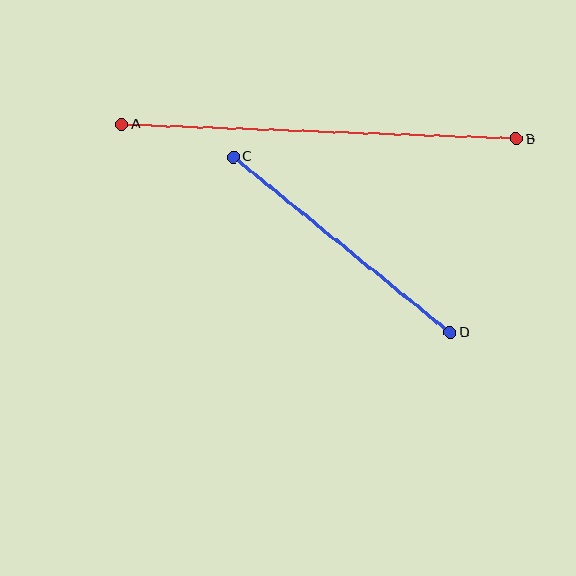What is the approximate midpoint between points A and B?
The midpoint is at approximately (319, 131) pixels.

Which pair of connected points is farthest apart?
Points A and B are farthest apart.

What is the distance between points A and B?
The distance is approximately 394 pixels.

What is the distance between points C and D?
The distance is approximately 279 pixels.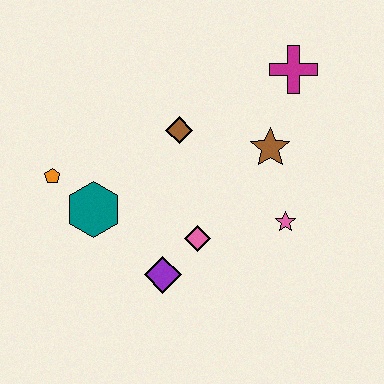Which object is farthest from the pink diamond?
The magenta cross is farthest from the pink diamond.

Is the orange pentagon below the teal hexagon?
No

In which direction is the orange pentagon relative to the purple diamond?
The orange pentagon is to the left of the purple diamond.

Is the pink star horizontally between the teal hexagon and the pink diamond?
No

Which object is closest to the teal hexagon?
The orange pentagon is closest to the teal hexagon.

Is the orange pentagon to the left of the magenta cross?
Yes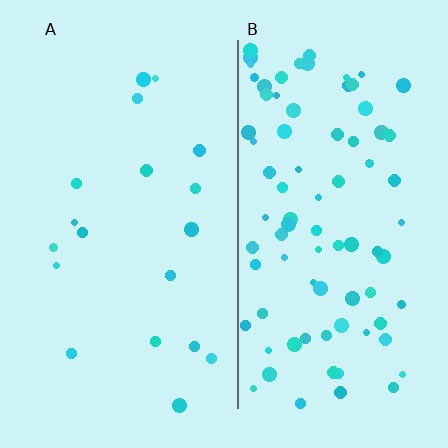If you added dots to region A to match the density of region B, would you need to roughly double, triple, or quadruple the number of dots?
Approximately quadruple.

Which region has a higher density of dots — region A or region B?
B (the right).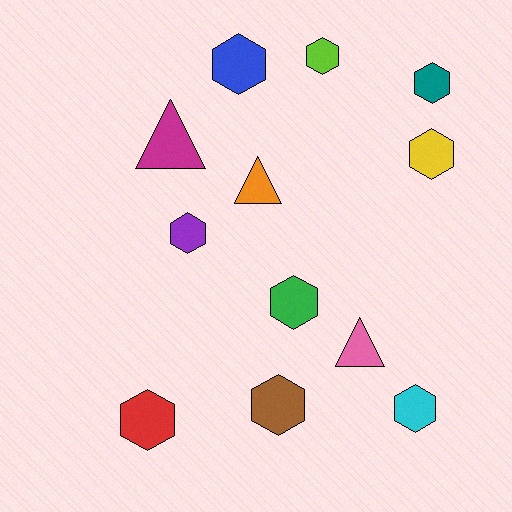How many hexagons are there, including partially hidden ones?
There are 9 hexagons.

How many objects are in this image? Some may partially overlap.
There are 12 objects.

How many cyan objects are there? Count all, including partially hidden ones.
There is 1 cyan object.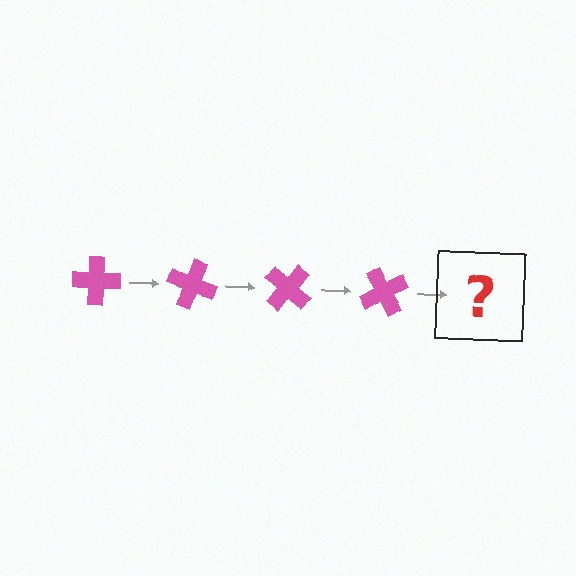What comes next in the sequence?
The next element should be a pink cross rotated 80 degrees.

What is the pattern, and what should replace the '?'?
The pattern is that the cross rotates 20 degrees each step. The '?' should be a pink cross rotated 80 degrees.